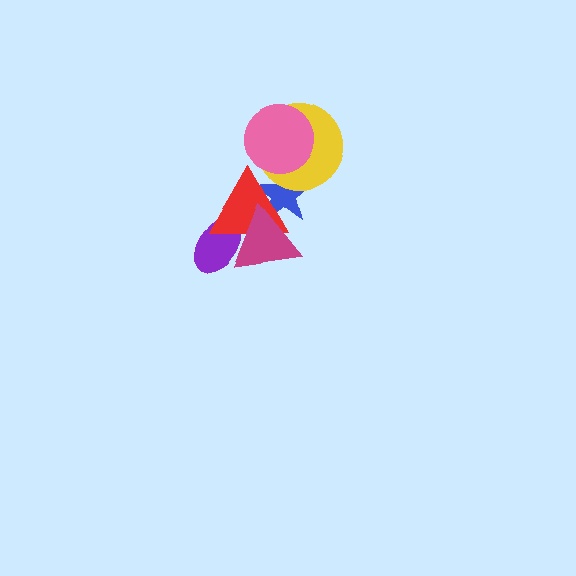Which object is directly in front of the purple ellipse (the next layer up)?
The red triangle is directly in front of the purple ellipse.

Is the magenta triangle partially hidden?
No, no other shape covers it.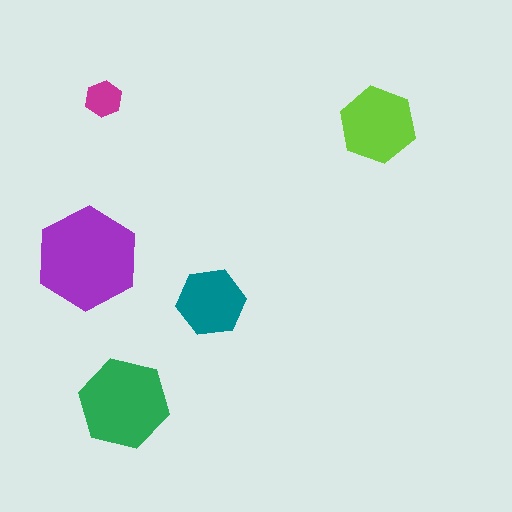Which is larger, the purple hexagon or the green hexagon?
The purple one.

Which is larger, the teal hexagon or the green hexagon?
The green one.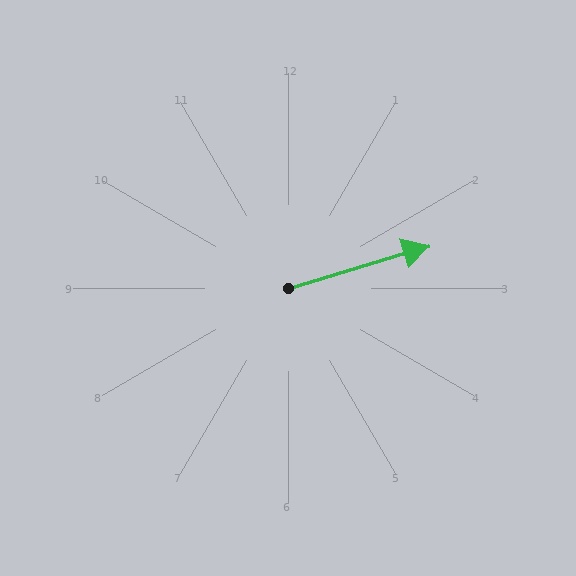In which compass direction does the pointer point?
East.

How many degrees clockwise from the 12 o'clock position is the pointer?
Approximately 73 degrees.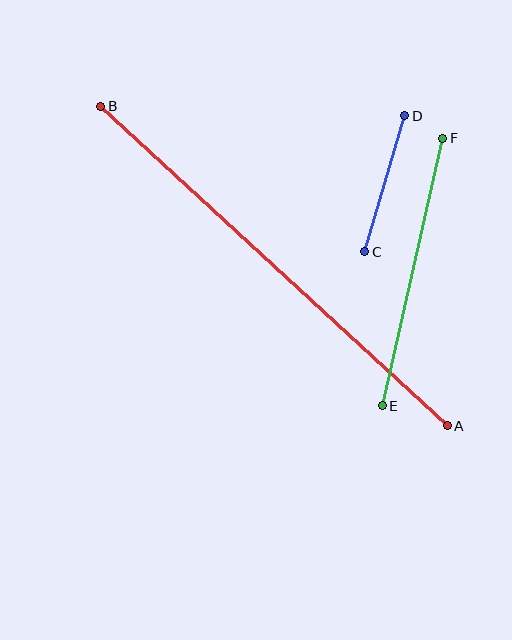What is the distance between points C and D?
The distance is approximately 142 pixels.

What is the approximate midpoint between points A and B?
The midpoint is at approximately (274, 266) pixels.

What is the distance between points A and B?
The distance is approximately 472 pixels.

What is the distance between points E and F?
The distance is approximately 274 pixels.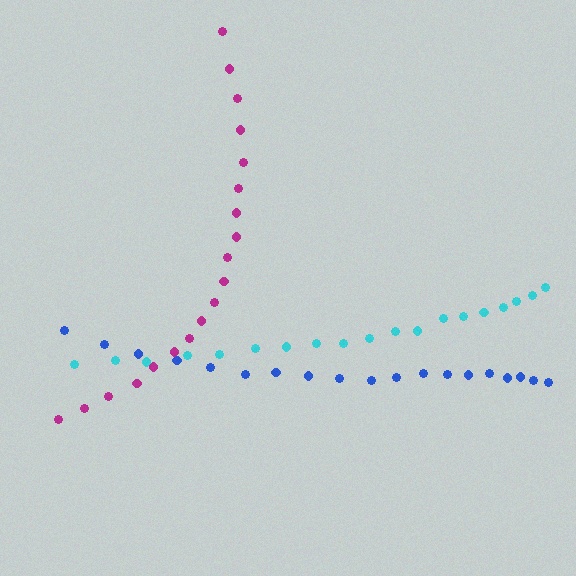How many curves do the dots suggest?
There are 3 distinct paths.